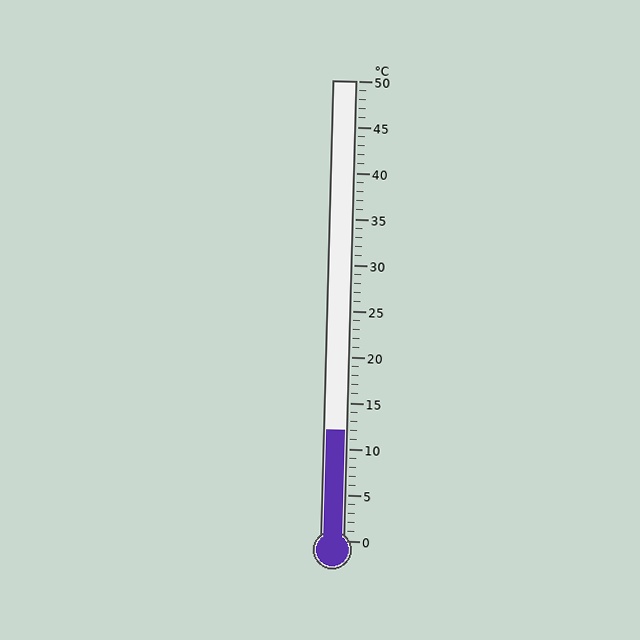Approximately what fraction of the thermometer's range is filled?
The thermometer is filled to approximately 25% of its range.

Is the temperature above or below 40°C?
The temperature is below 40°C.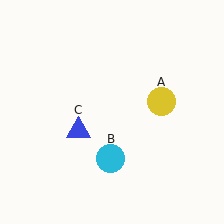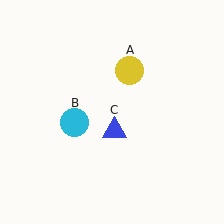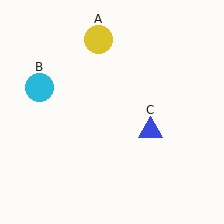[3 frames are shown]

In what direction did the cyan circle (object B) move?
The cyan circle (object B) moved up and to the left.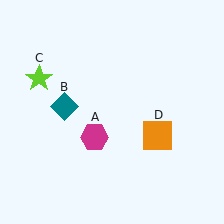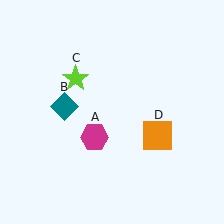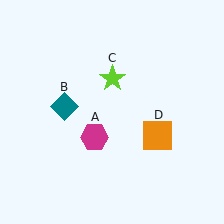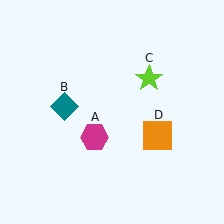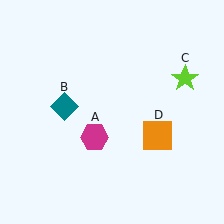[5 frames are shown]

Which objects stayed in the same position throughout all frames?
Magenta hexagon (object A) and teal diamond (object B) and orange square (object D) remained stationary.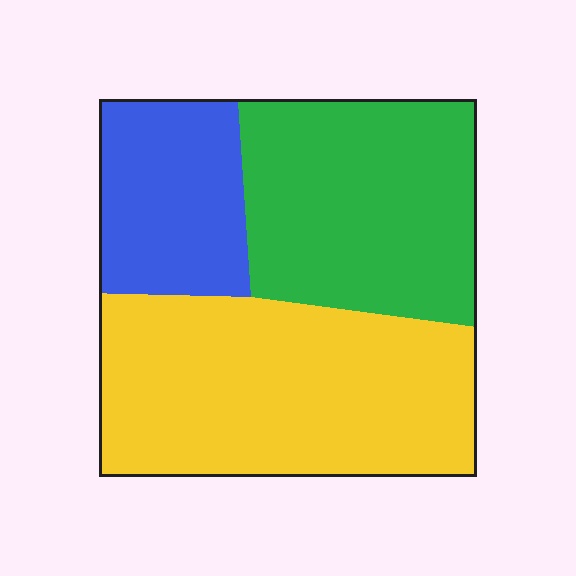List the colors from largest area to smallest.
From largest to smallest: yellow, green, blue.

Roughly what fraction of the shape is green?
Green takes up about one third (1/3) of the shape.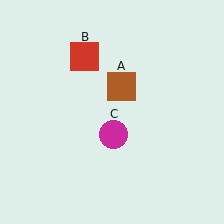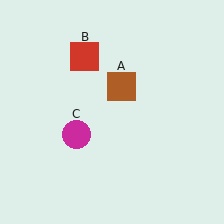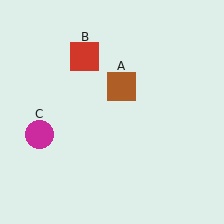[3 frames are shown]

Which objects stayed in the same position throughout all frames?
Brown square (object A) and red square (object B) remained stationary.